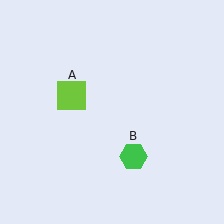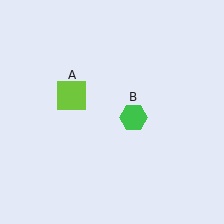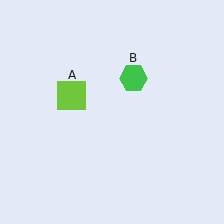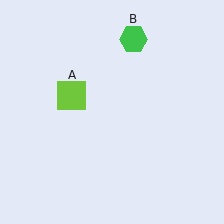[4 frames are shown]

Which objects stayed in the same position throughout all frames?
Lime square (object A) remained stationary.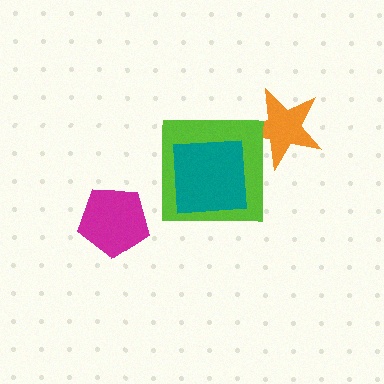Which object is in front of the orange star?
The lime square is in front of the orange star.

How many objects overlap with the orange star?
1 object overlaps with the orange star.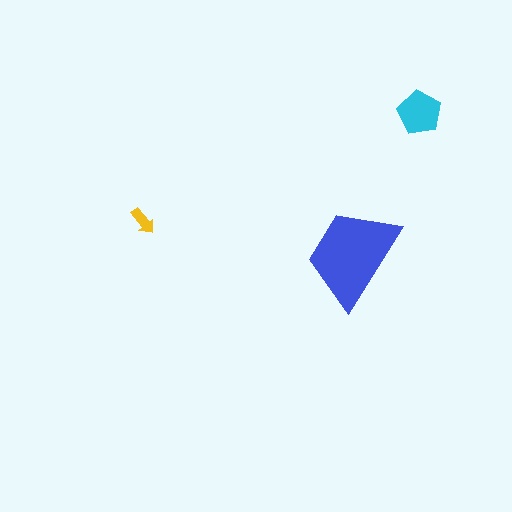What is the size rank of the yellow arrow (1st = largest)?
3rd.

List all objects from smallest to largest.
The yellow arrow, the cyan pentagon, the blue trapezoid.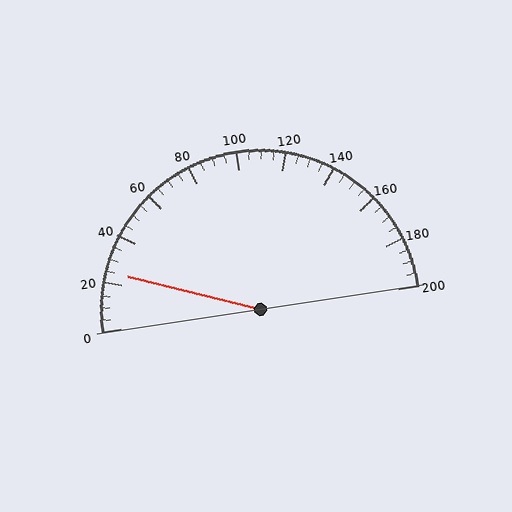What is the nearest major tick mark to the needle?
The nearest major tick mark is 20.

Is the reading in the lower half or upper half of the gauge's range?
The reading is in the lower half of the range (0 to 200).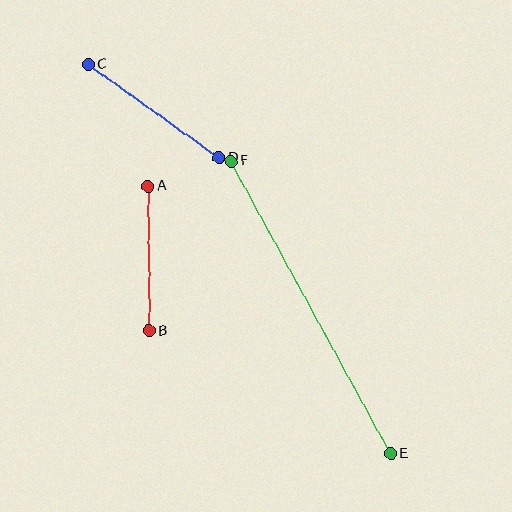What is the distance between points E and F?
The distance is approximately 333 pixels.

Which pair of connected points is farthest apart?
Points E and F are farthest apart.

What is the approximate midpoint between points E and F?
The midpoint is at approximately (311, 307) pixels.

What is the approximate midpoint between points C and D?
The midpoint is at approximately (154, 111) pixels.